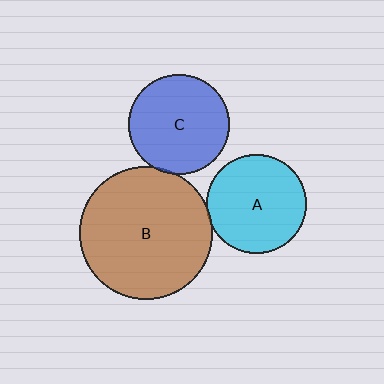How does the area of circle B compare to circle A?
Approximately 1.8 times.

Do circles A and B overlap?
Yes.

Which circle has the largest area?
Circle B (brown).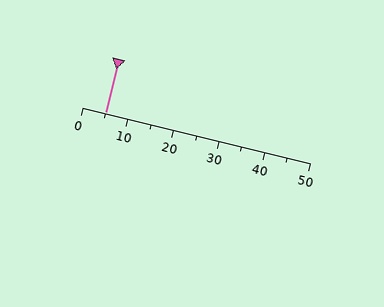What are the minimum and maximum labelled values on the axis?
The axis runs from 0 to 50.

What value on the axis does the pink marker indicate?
The marker indicates approximately 5.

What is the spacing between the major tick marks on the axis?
The major ticks are spaced 10 apart.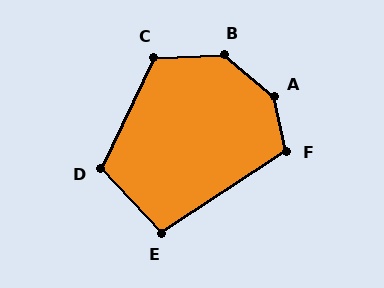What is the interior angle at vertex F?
Approximately 111 degrees (obtuse).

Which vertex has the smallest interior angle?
E, at approximately 100 degrees.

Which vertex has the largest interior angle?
A, at approximately 143 degrees.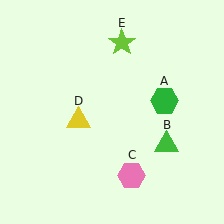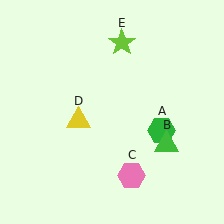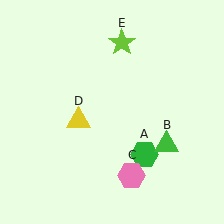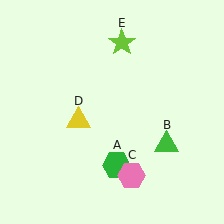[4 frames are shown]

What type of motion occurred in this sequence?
The green hexagon (object A) rotated clockwise around the center of the scene.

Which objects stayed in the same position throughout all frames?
Green triangle (object B) and pink hexagon (object C) and yellow triangle (object D) and lime star (object E) remained stationary.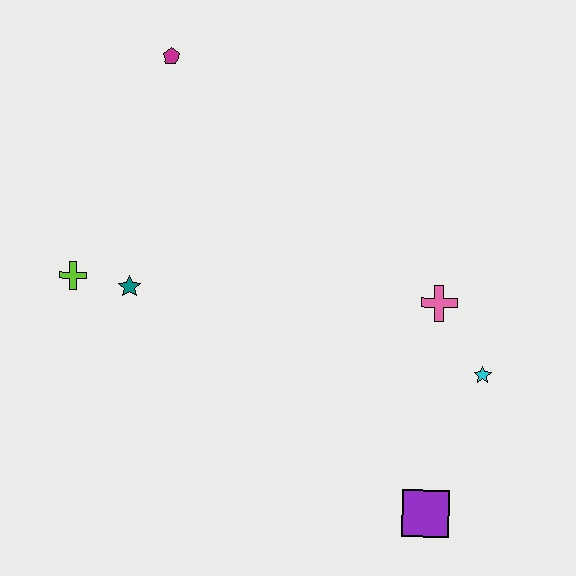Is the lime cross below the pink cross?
No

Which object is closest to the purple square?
The cyan star is closest to the purple square.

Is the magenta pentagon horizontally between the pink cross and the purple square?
No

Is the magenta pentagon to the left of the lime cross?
No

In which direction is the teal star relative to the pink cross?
The teal star is to the left of the pink cross.